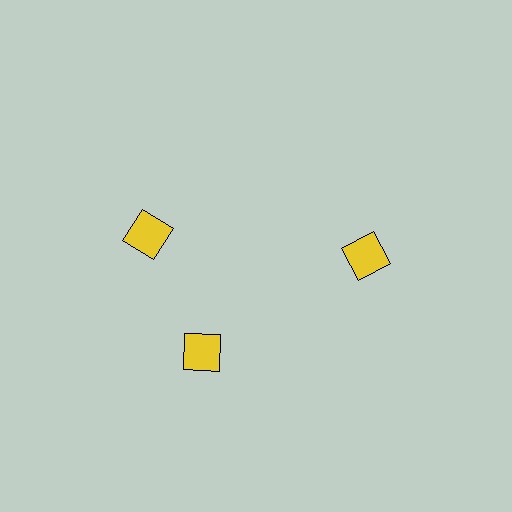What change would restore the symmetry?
The symmetry would be restored by rotating it back into even spacing with its neighbors so that all 3 squares sit at equal angles and equal distance from the center.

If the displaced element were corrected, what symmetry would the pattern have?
It would have 3-fold rotational symmetry — the pattern would map onto itself every 120 degrees.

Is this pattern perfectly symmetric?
No. The 3 yellow squares are arranged in a ring, but one element near the 11 o'clock position is rotated out of alignment along the ring, breaking the 3-fold rotational symmetry.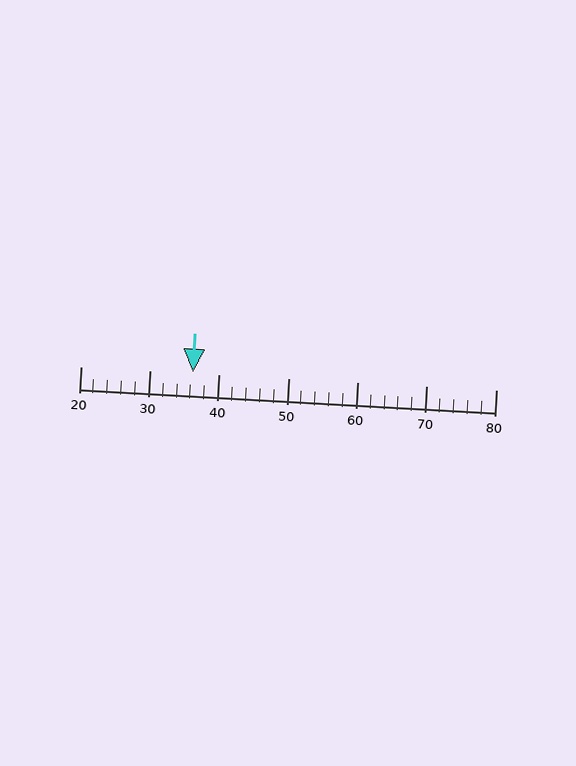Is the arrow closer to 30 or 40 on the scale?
The arrow is closer to 40.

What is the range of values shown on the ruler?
The ruler shows values from 20 to 80.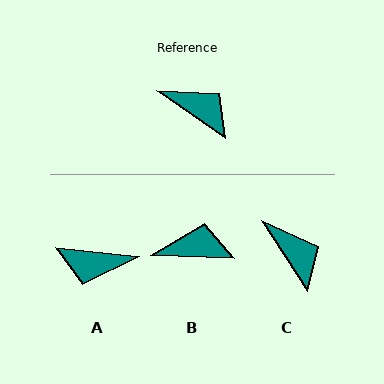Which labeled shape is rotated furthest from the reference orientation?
A, about 151 degrees away.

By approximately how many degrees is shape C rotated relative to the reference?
Approximately 22 degrees clockwise.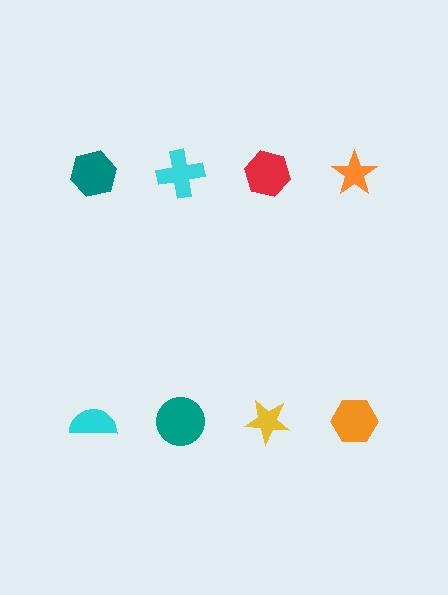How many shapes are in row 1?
4 shapes.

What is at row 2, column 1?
A cyan semicircle.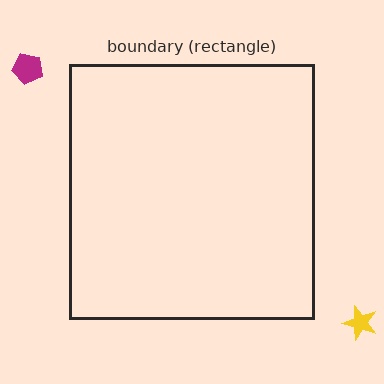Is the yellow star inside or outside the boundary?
Outside.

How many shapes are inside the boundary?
0 inside, 2 outside.